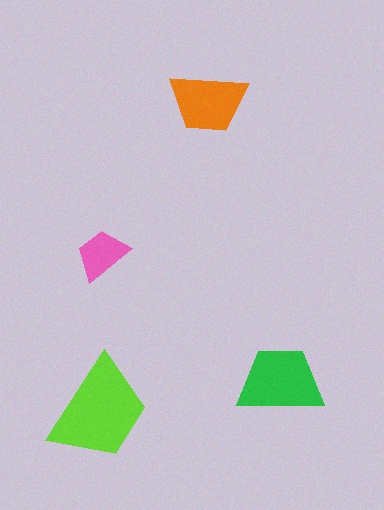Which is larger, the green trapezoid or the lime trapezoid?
The lime one.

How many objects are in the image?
There are 4 objects in the image.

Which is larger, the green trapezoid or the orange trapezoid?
The green one.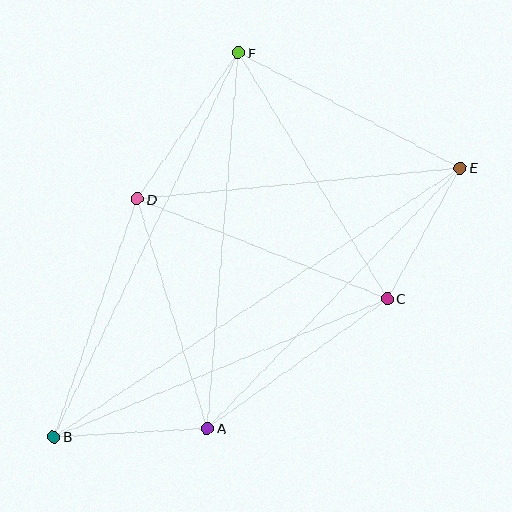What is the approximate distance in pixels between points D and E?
The distance between D and E is approximately 324 pixels.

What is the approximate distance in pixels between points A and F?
The distance between A and F is approximately 377 pixels.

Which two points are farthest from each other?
Points B and E are farthest from each other.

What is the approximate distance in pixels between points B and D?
The distance between B and D is approximately 252 pixels.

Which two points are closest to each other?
Points C and E are closest to each other.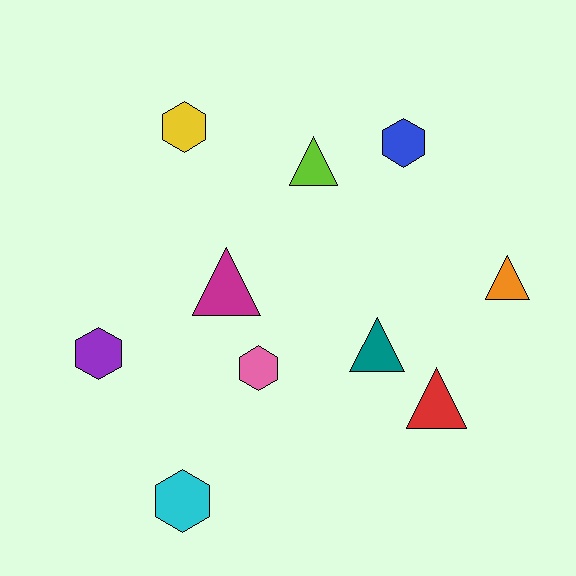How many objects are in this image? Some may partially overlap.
There are 10 objects.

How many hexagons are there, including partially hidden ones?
There are 5 hexagons.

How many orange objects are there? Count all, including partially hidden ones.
There is 1 orange object.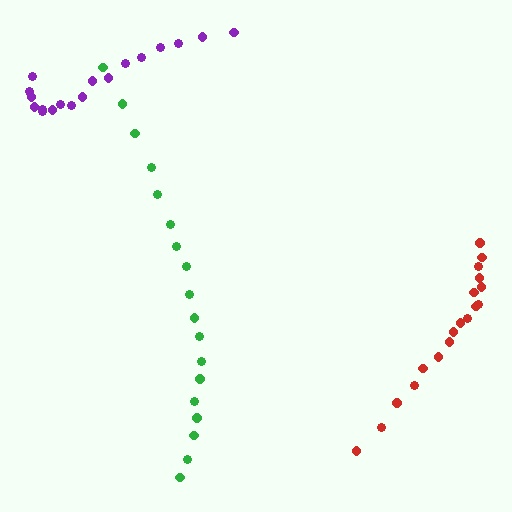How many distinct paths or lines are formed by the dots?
There are 3 distinct paths.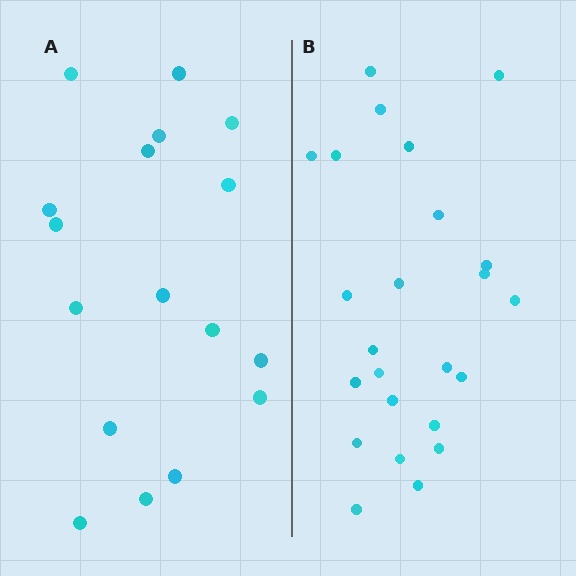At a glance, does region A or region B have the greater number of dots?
Region B (the right region) has more dots.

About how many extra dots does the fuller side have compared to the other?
Region B has roughly 8 or so more dots than region A.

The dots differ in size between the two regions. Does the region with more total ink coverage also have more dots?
No. Region A has more total ink coverage because its dots are larger, but region B actually contains more individual dots. Total area can be misleading — the number of items is what matters here.